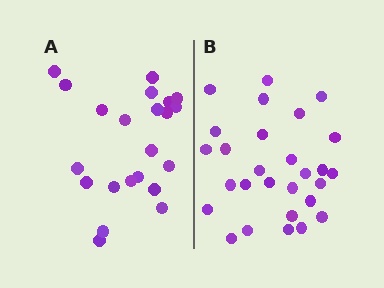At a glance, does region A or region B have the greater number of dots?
Region B (the right region) has more dots.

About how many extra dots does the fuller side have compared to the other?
Region B has about 6 more dots than region A.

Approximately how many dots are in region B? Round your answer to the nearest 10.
About 30 dots. (The exact count is 28, which rounds to 30.)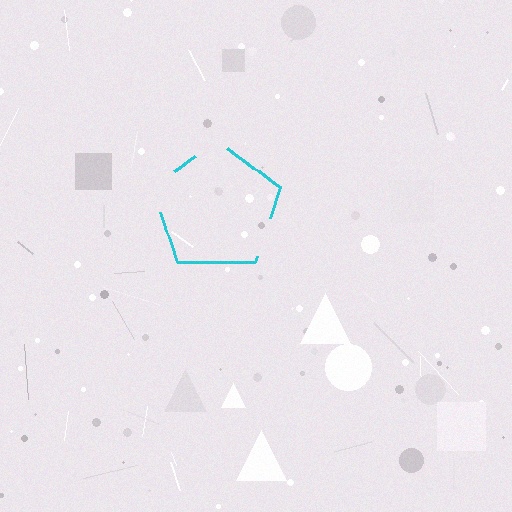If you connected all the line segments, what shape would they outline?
They would outline a pentagon.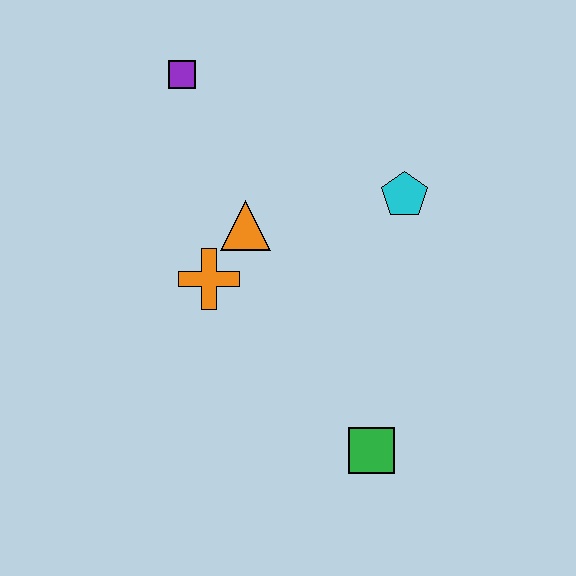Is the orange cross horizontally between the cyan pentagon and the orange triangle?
No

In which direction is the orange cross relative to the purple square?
The orange cross is below the purple square.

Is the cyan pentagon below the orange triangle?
No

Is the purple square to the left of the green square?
Yes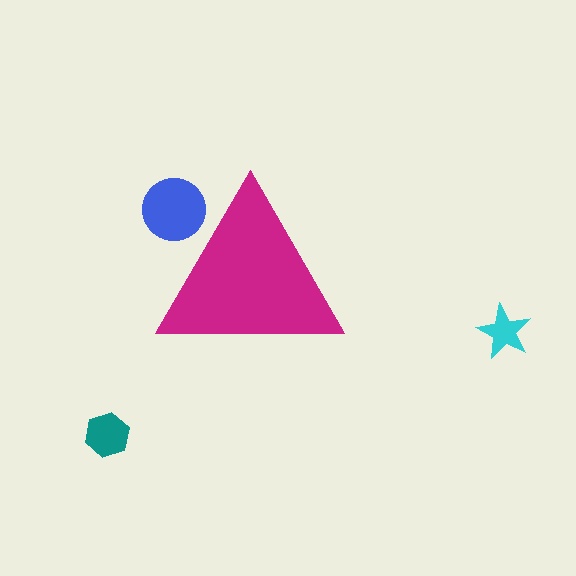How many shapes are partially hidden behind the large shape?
1 shape is partially hidden.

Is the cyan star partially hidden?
No, the cyan star is fully visible.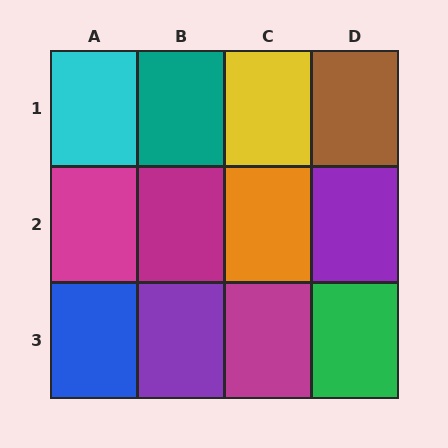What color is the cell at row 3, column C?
Magenta.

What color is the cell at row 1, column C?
Yellow.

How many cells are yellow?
1 cell is yellow.